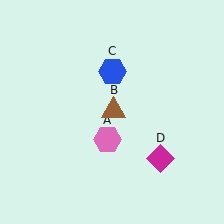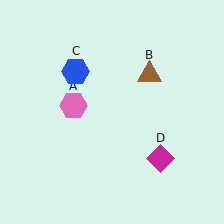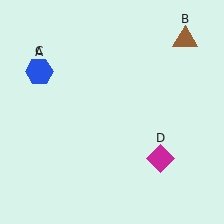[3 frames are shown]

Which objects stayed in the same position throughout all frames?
Magenta diamond (object D) remained stationary.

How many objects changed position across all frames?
3 objects changed position: pink hexagon (object A), brown triangle (object B), blue hexagon (object C).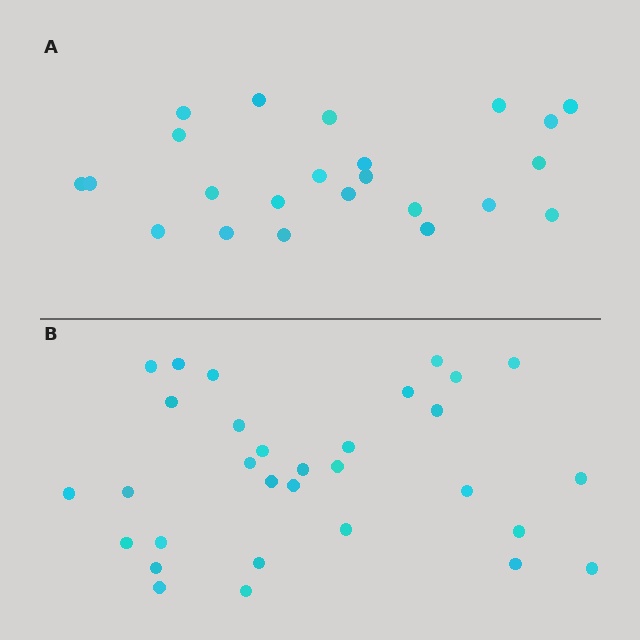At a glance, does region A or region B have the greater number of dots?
Region B (the bottom region) has more dots.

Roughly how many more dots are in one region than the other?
Region B has roughly 8 or so more dots than region A.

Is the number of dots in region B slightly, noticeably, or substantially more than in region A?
Region B has noticeably more, but not dramatically so. The ratio is roughly 1.3 to 1.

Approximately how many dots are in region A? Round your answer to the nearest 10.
About 20 dots. (The exact count is 23, which rounds to 20.)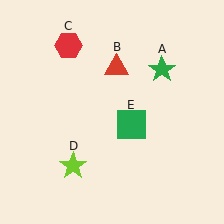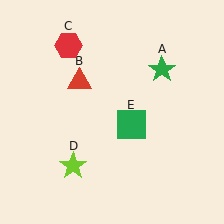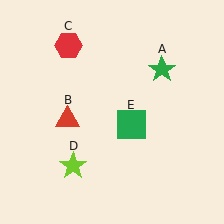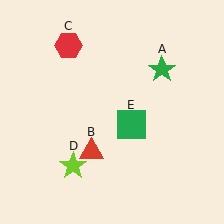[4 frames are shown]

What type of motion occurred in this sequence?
The red triangle (object B) rotated counterclockwise around the center of the scene.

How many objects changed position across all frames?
1 object changed position: red triangle (object B).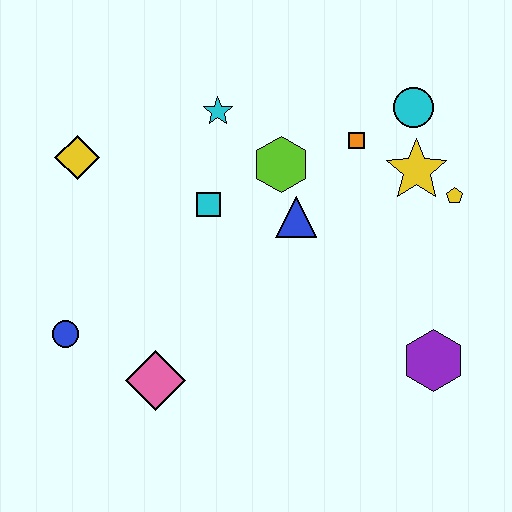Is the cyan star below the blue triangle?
No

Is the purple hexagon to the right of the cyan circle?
Yes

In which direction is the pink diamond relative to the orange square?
The pink diamond is below the orange square.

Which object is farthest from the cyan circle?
The blue circle is farthest from the cyan circle.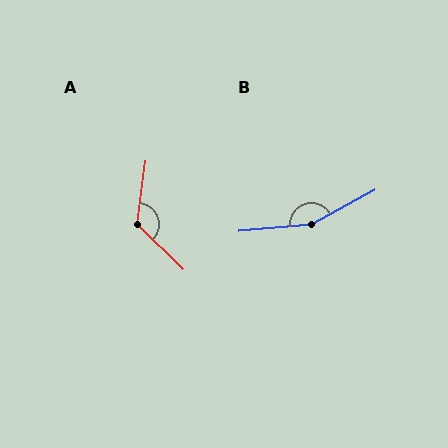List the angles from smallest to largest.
A (127°), B (157°).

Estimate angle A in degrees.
Approximately 127 degrees.